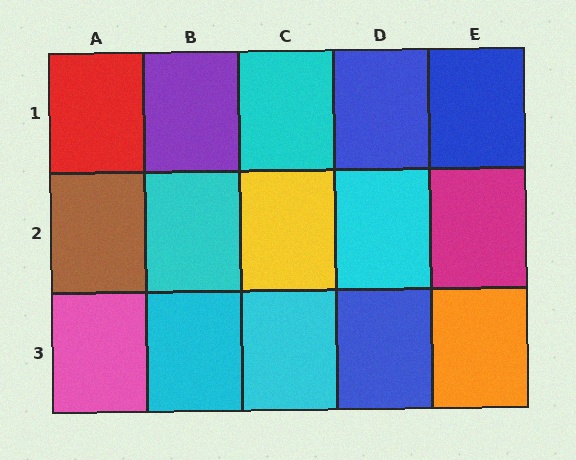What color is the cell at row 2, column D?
Cyan.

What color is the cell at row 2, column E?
Magenta.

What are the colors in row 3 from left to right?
Pink, cyan, cyan, blue, orange.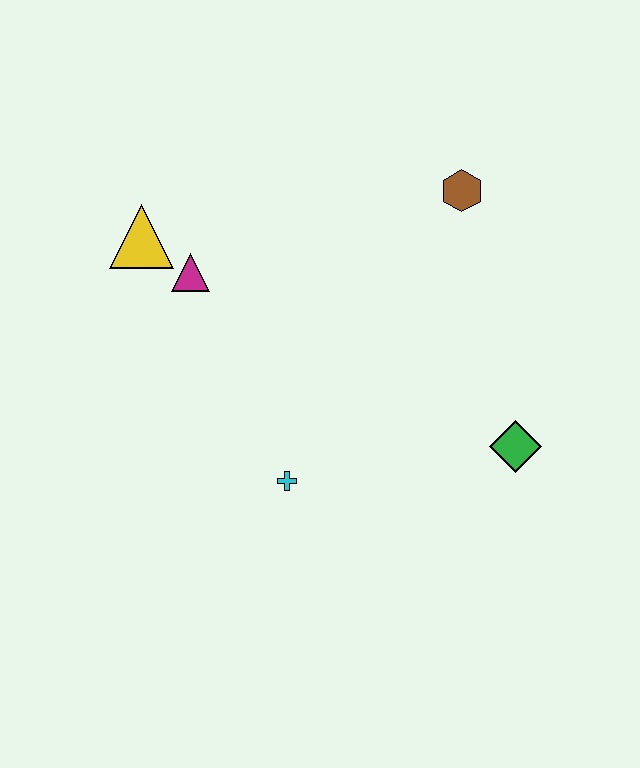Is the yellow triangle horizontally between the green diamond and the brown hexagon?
No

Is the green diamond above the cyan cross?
Yes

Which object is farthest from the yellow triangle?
The green diamond is farthest from the yellow triangle.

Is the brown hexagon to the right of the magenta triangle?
Yes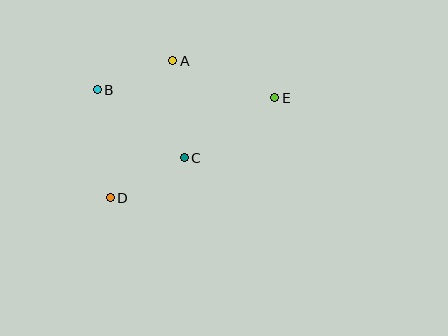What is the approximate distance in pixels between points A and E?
The distance between A and E is approximately 109 pixels.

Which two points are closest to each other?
Points A and B are closest to each other.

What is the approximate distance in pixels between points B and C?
The distance between B and C is approximately 110 pixels.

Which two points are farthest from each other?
Points D and E are farthest from each other.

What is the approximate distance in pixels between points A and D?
The distance between A and D is approximately 151 pixels.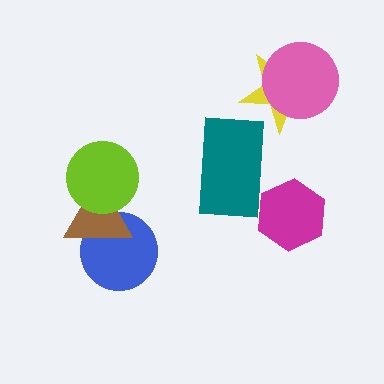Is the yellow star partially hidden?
Yes, it is partially covered by another shape.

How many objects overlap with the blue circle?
1 object overlaps with the blue circle.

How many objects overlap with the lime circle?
1 object overlaps with the lime circle.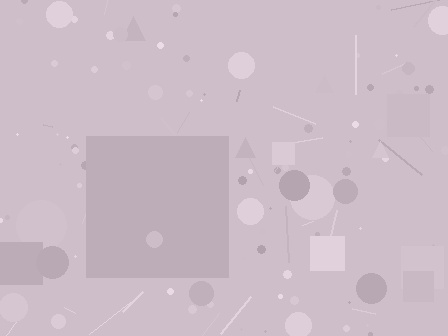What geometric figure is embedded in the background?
A square is embedded in the background.